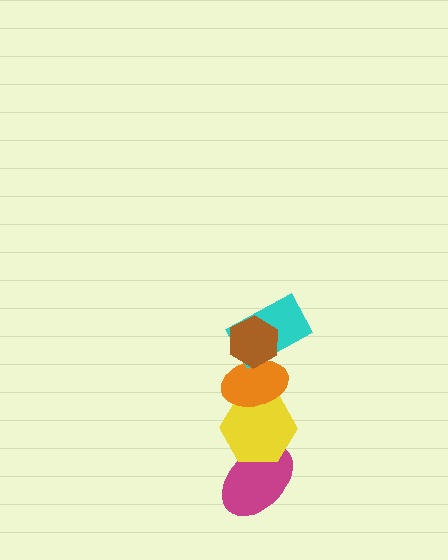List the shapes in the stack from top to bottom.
From top to bottom: the brown hexagon, the cyan rectangle, the orange ellipse, the yellow hexagon, the magenta ellipse.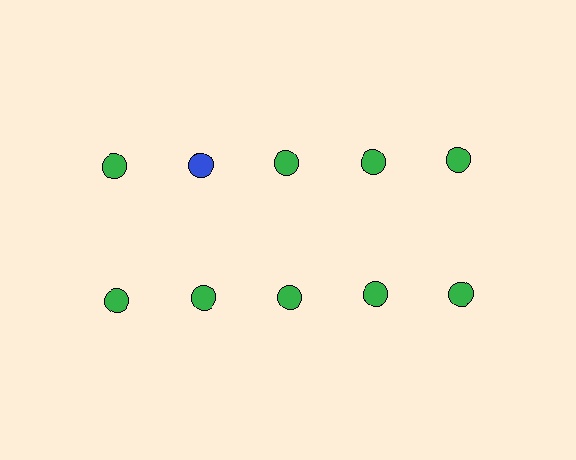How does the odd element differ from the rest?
It has a different color: blue instead of green.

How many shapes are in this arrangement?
There are 10 shapes arranged in a grid pattern.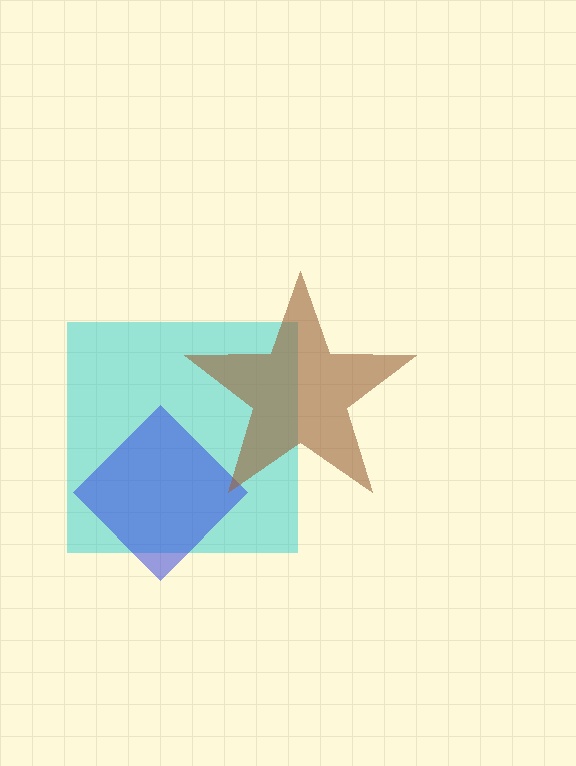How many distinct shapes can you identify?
There are 3 distinct shapes: a cyan square, a blue diamond, a brown star.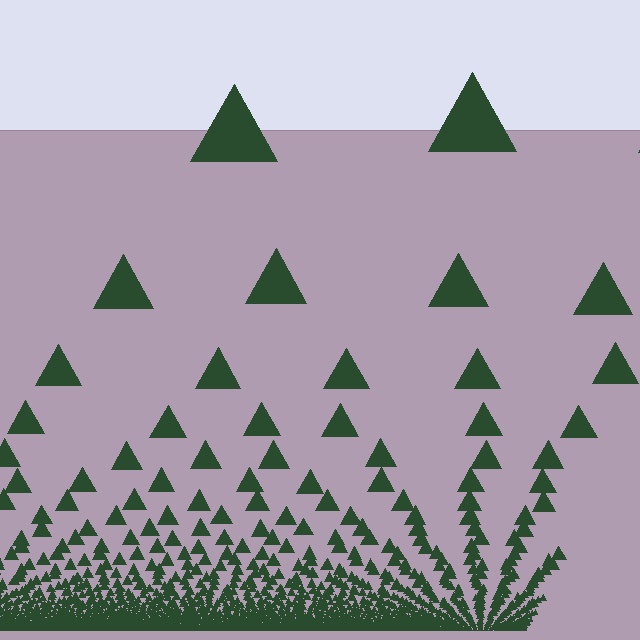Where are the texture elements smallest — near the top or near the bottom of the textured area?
Near the bottom.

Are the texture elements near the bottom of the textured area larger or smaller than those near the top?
Smaller. The gradient is inverted — elements near the bottom are smaller and denser.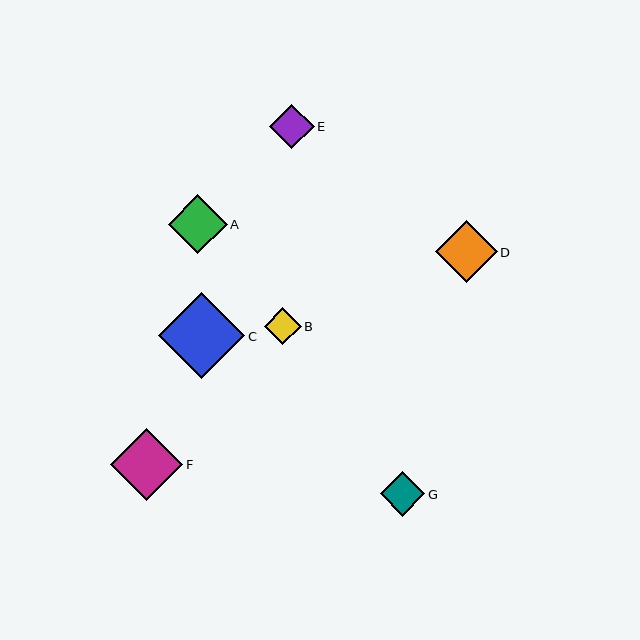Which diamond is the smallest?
Diamond B is the smallest with a size of approximately 37 pixels.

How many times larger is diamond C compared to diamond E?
Diamond C is approximately 1.9 times the size of diamond E.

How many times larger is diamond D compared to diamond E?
Diamond D is approximately 1.4 times the size of diamond E.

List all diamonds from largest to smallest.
From largest to smallest: C, F, D, A, E, G, B.